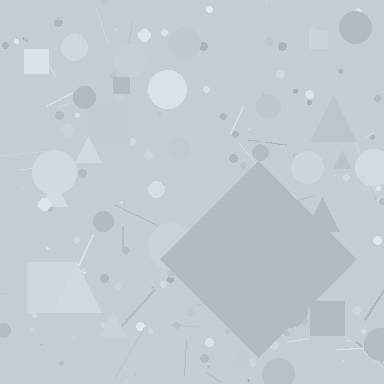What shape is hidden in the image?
A diamond is hidden in the image.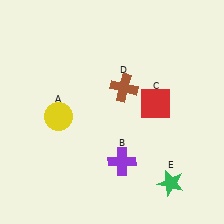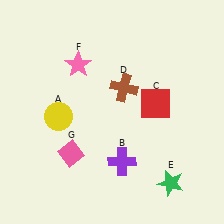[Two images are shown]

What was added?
A pink star (F), a pink diamond (G) were added in Image 2.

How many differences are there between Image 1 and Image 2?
There are 2 differences between the two images.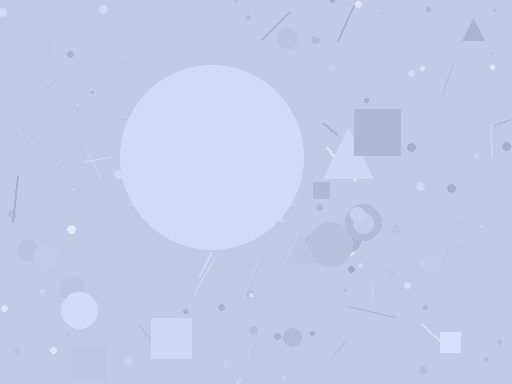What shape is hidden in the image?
A circle is hidden in the image.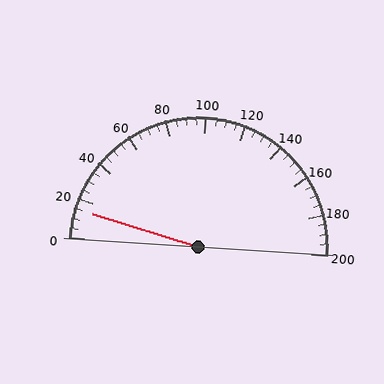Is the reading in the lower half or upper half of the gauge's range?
The reading is in the lower half of the range (0 to 200).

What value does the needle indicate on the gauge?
The needle indicates approximately 15.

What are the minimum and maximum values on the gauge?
The gauge ranges from 0 to 200.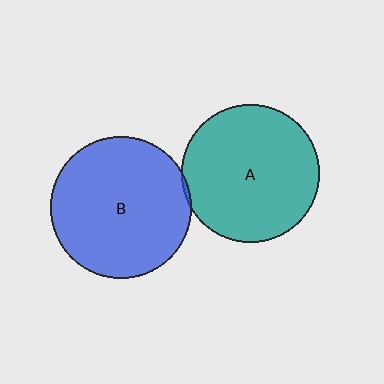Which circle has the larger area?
Circle B (blue).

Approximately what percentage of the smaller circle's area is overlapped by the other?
Approximately 5%.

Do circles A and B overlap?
Yes.